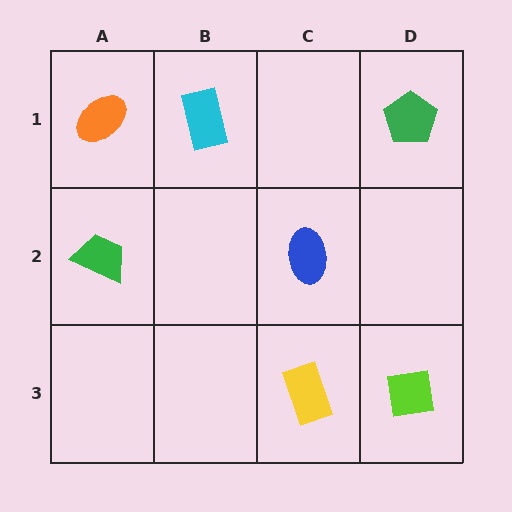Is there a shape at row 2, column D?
No, that cell is empty.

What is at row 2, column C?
A blue ellipse.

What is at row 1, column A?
An orange ellipse.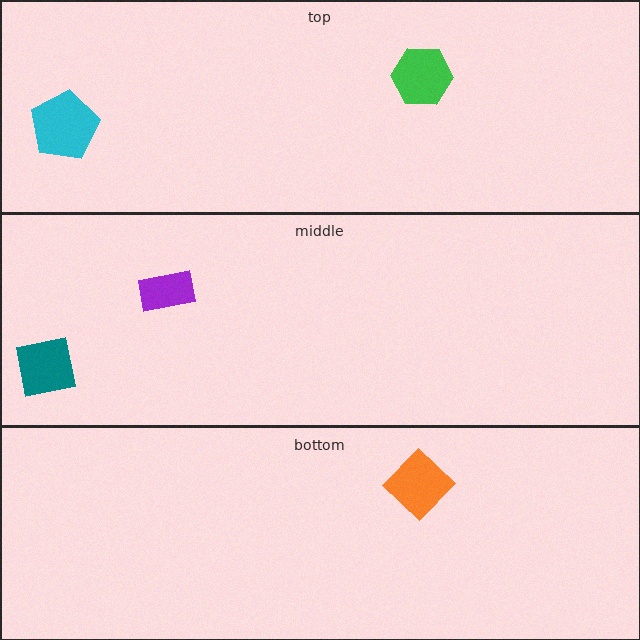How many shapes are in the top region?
2.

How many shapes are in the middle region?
2.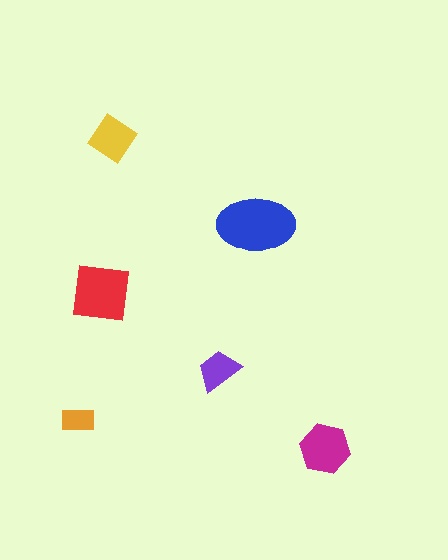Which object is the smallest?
The orange rectangle.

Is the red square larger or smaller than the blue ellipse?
Smaller.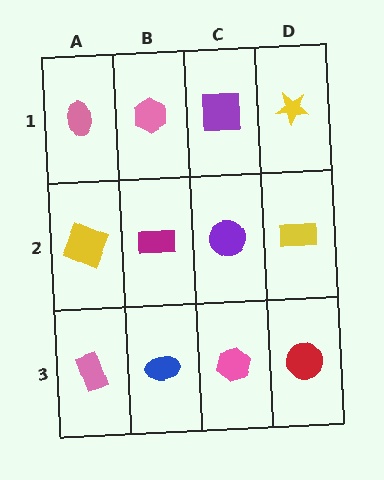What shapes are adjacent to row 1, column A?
A yellow square (row 2, column A), a pink hexagon (row 1, column B).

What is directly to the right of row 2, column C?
A yellow rectangle.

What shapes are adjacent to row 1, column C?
A purple circle (row 2, column C), a pink hexagon (row 1, column B), a yellow star (row 1, column D).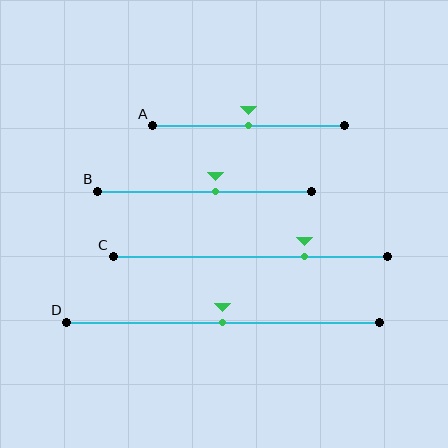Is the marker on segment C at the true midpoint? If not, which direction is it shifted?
No, the marker on segment C is shifted to the right by about 20% of the segment length.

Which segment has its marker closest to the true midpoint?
Segment A has its marker closest to the true midpoint.